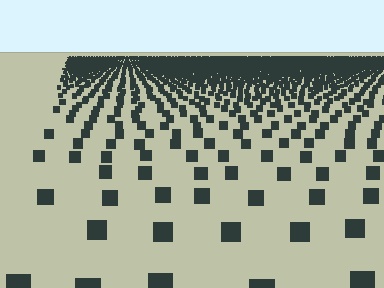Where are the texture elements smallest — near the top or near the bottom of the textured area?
Near the top.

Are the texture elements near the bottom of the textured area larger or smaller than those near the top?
Larger. Near the bottom, elements are closer to the viewer and appear at a bigger on-screen size.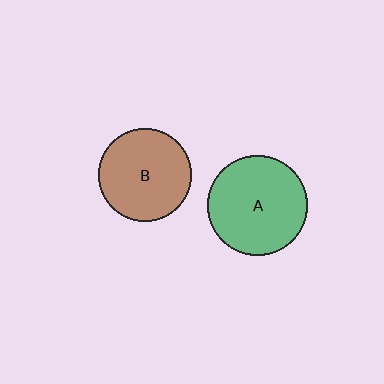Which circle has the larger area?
Circle A (green).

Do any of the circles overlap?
No, none of the circles overlap.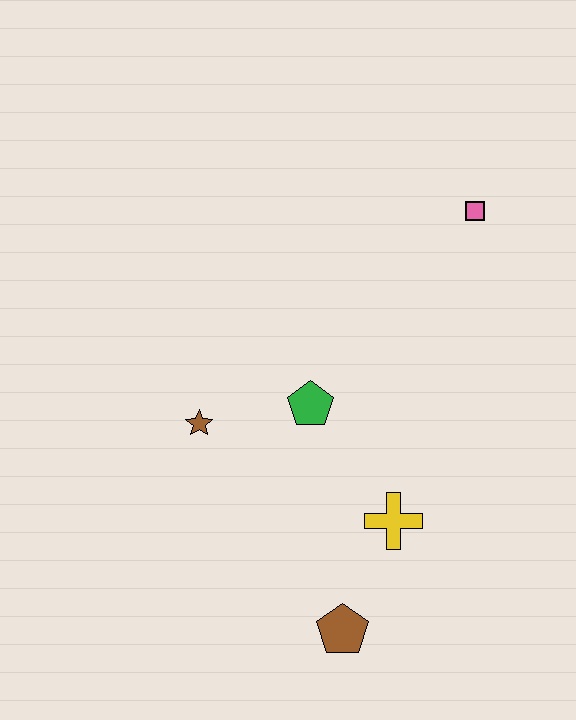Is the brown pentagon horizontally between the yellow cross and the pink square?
No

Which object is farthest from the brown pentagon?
The pink square is farthest from the brown pentagon.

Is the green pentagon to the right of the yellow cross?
No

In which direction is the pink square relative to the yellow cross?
The pink square is above the yellow cross.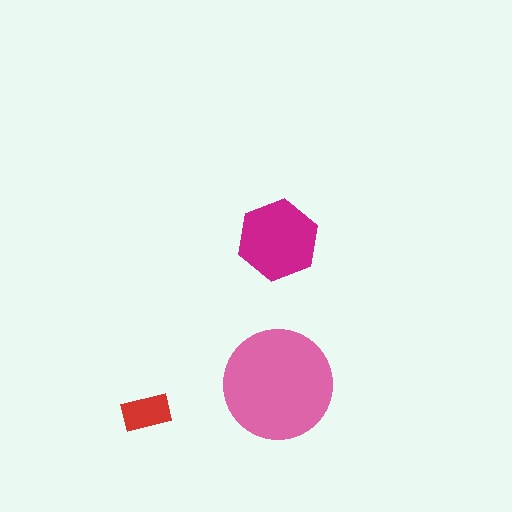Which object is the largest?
The pink circle.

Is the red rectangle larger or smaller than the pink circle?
Smaller.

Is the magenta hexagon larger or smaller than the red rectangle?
Larger.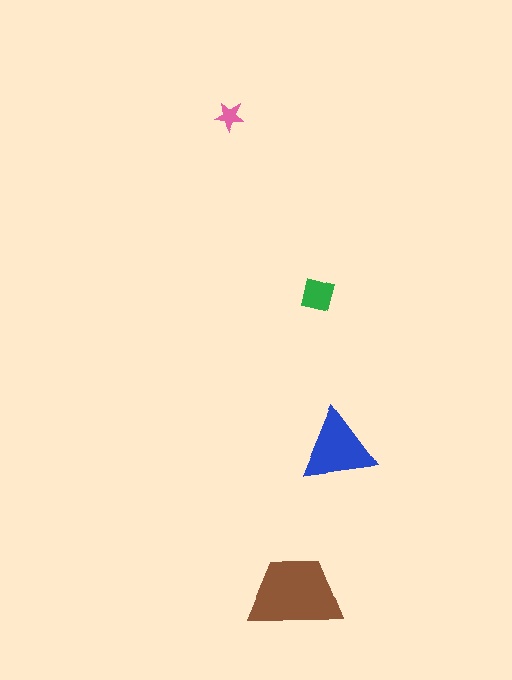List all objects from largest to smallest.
The brown trapezoid, the blue triangle, the green square, the pink star.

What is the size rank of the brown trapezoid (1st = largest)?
1st.